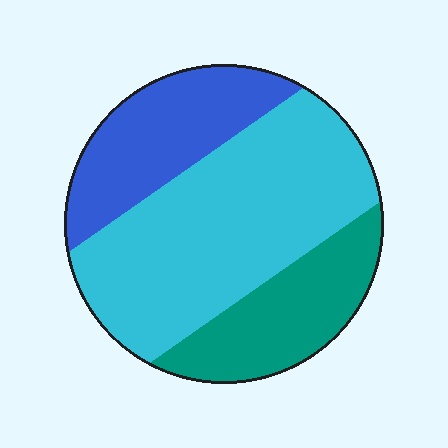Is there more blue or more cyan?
Cyan.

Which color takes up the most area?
Cyan, at roughly 55%.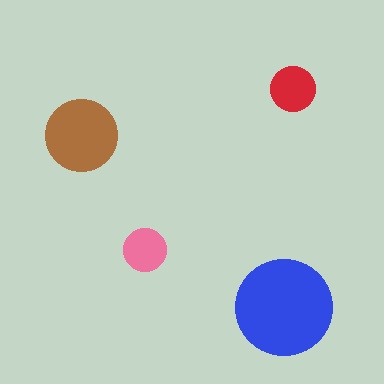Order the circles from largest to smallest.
the blue one, the brown one, the red one, the pink one.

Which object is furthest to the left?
The brown circle is leftmost.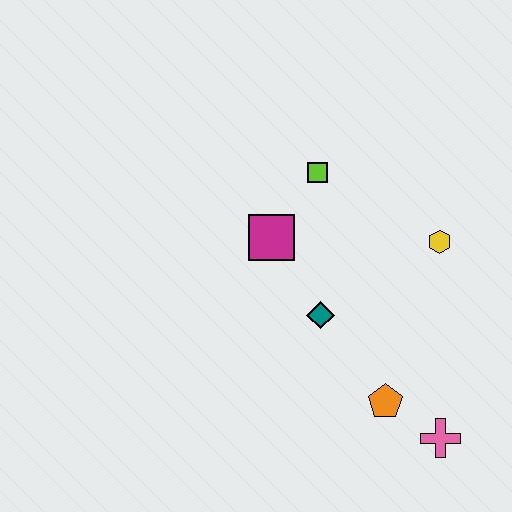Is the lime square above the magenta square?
Yes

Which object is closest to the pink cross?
The orange pentagon is closest to the pink cross.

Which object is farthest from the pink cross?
The lime square is farthest from the pink cross.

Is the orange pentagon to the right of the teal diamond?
Yes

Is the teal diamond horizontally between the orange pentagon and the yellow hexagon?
No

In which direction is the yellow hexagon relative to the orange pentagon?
The yellow hexagon is above the orange pentagon.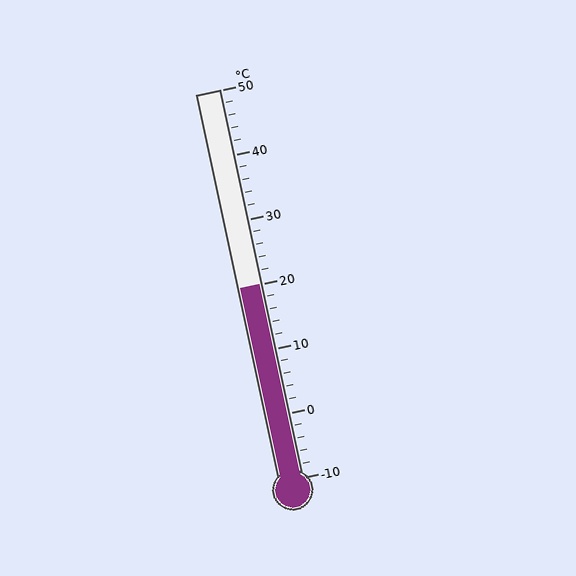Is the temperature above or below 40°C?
The temperature is below 40°C.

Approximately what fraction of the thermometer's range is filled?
The thermometer is filled to approximately 50% of its range.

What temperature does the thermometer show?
The thermometer shows approximately 20°C.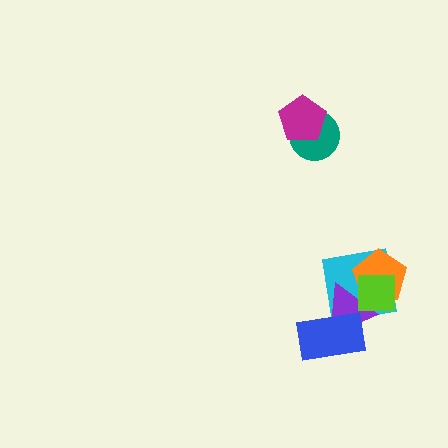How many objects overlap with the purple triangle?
4 objects overlap with the purple triangle.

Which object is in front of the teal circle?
The magenta pentagon is in front of the teal circle.